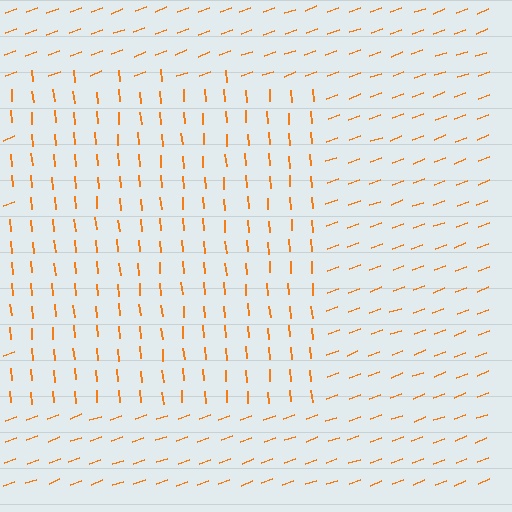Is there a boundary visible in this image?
Yes, there is a texture boundary formed by a change in line orientation.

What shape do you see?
I see a rectangle.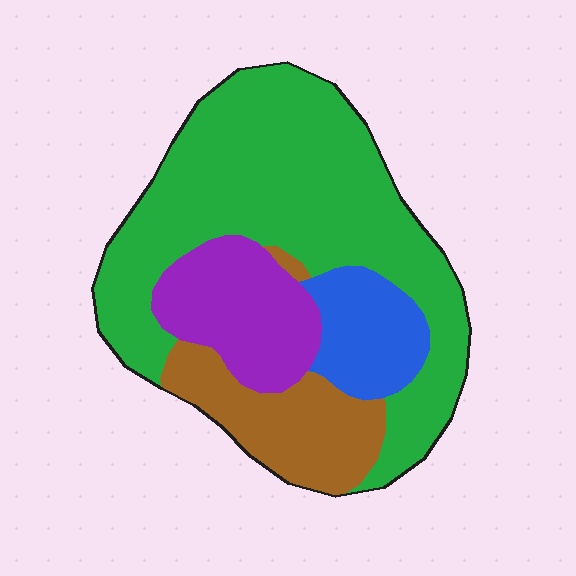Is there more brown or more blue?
Brown.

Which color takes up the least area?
Blue, at roughly 10%.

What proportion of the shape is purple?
Purple covers about 15% of the shape.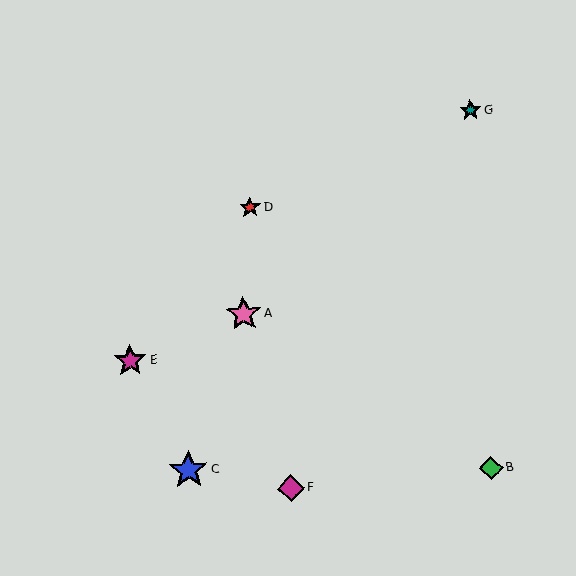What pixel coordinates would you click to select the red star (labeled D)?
Click at (250, 207) to select the red star D.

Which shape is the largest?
The blue star (labeled C) is the largest.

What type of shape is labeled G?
Shape G is a teal star.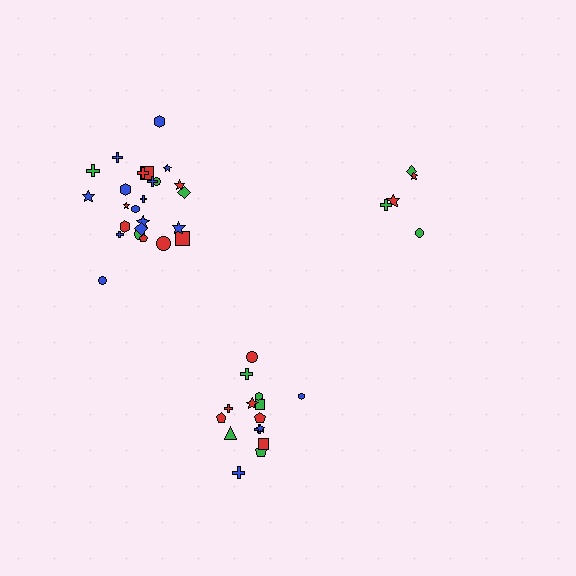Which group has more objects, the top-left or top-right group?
The top-left group.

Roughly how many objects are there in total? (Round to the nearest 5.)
Roughly 45 objects in total.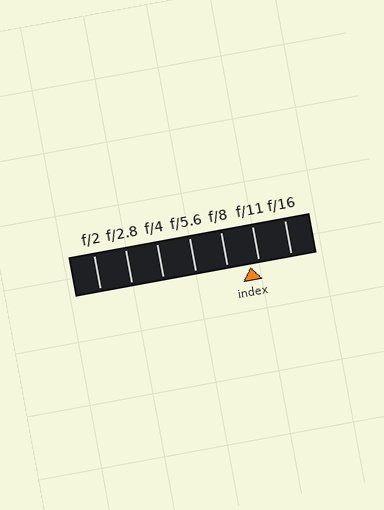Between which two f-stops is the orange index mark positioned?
The index mark is between f/8 and f/11.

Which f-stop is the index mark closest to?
The index mark is closest to f/11.